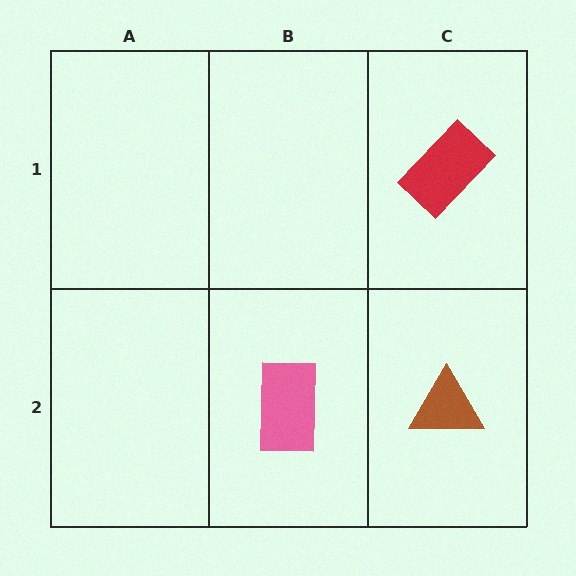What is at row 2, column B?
A pink rectangle.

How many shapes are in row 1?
1 shape.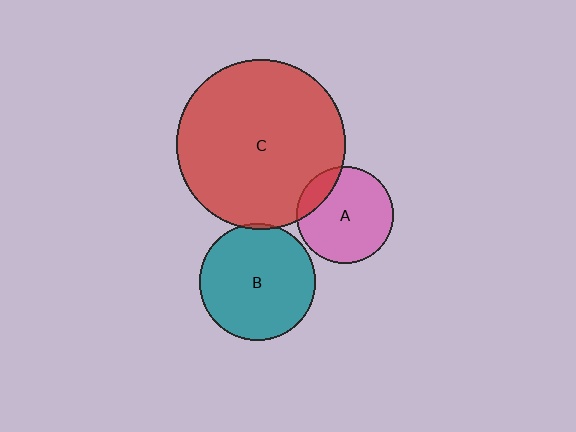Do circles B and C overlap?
Yes.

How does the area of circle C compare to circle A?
Approximately 3.1 times.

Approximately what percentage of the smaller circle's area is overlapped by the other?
Approximately 5%.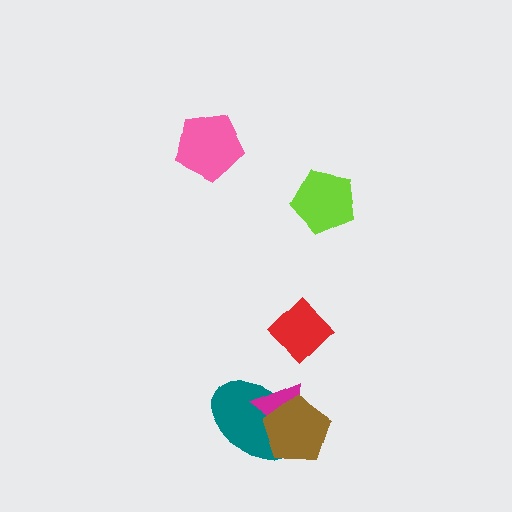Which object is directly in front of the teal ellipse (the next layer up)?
The magenta triangle is directly in front of the teal ellipse.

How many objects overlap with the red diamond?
0 objects overlap with the red diamond.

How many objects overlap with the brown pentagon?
2 objects overlap with the brown pentagon.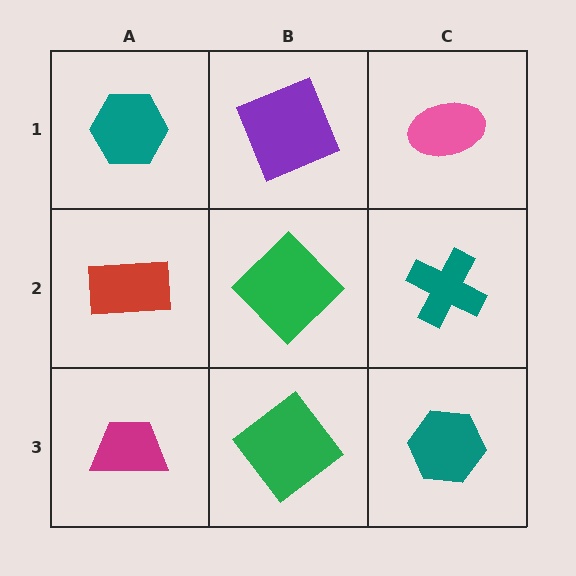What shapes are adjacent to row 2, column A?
A teal hexagon (row 1, column A), a magenta trapezoid (row 3, column A), a green diamond (row 2, column B).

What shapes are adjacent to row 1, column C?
A teal cross (row 2, column C), a purple square (row 1, column B).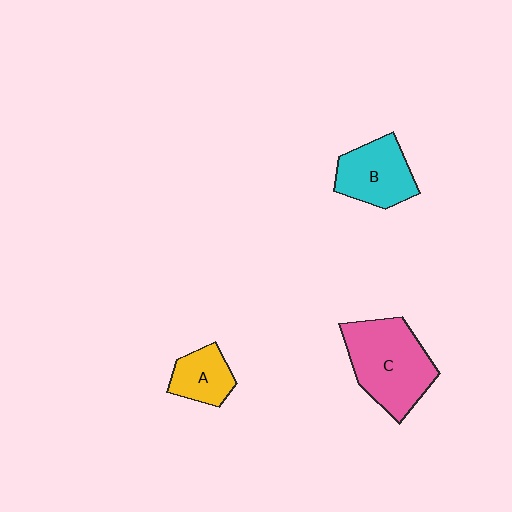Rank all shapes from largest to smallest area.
From largest to smallest: C (pink), B (cyan), A (yellow).